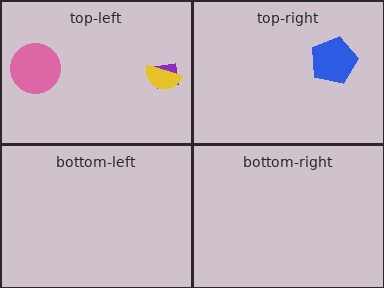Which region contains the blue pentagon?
The top-right region.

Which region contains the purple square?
The top-left region.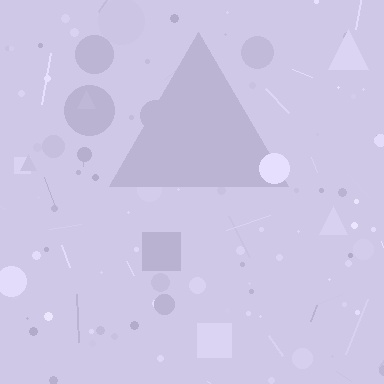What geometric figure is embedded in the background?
A triangle is embedded in the background.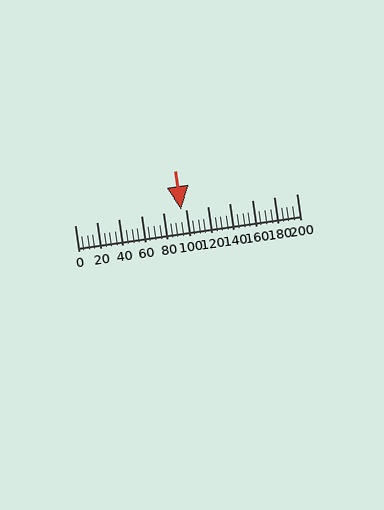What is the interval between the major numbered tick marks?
The major tick marks are spaced 20 units apart.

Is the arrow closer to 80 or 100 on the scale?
The arrow is closer to 100.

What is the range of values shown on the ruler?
The ruler shows values from 0 to 200.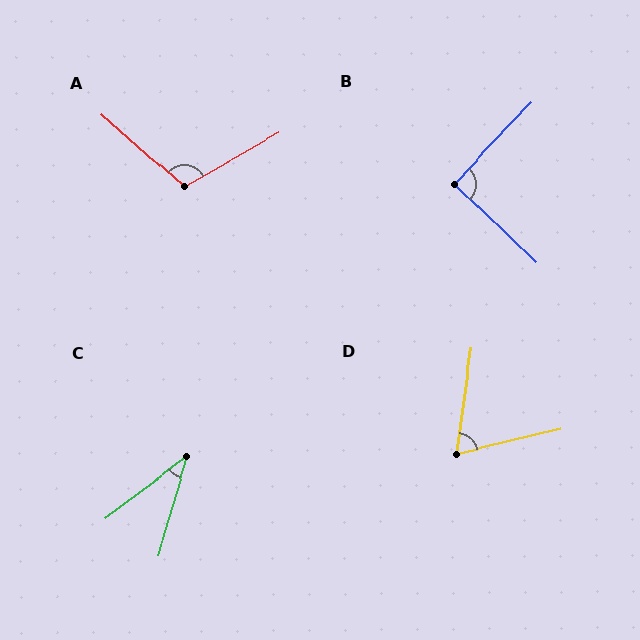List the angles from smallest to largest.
C (36°), D (68°), B (90°), A (109°).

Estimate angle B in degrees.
Approximately 90 degrees.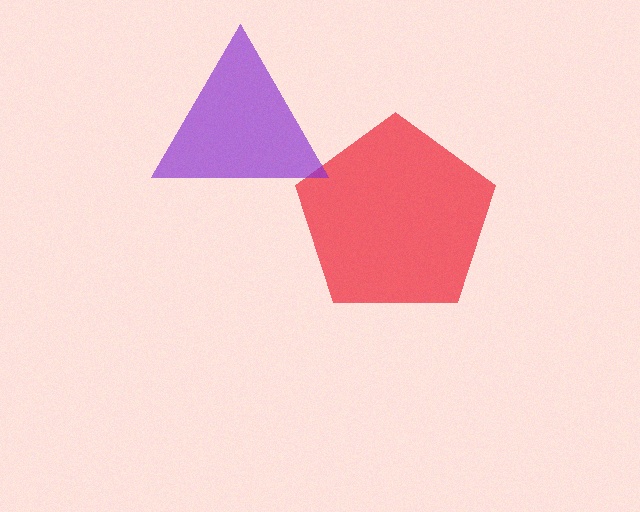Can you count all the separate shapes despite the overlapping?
Yes, there are 2 separate shapes.